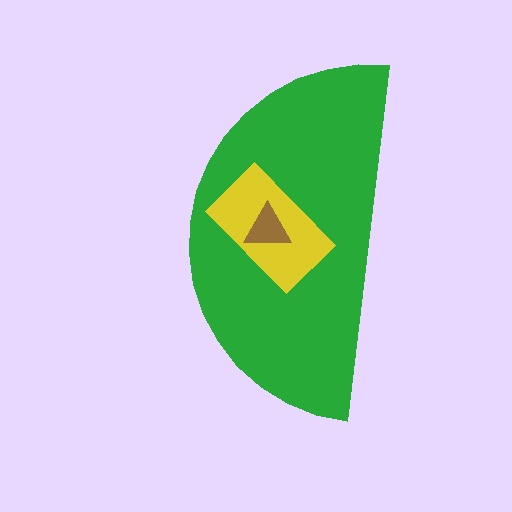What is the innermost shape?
The brown triangle.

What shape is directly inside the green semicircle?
The yellow rectangle.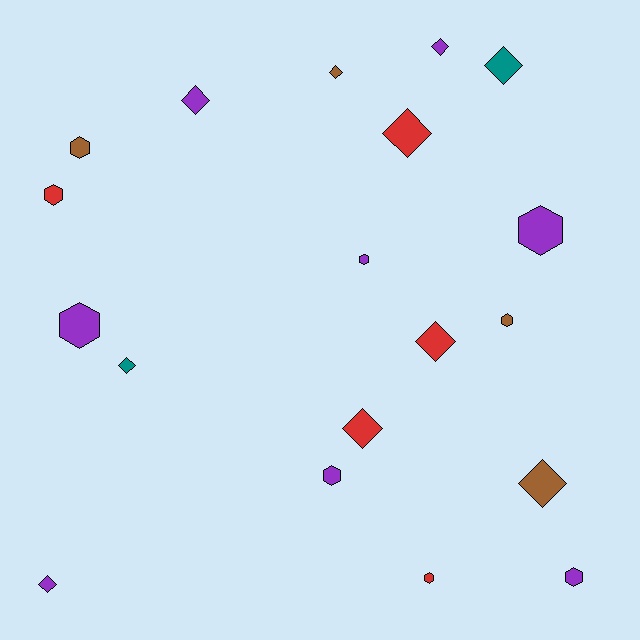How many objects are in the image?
There are 19 objects.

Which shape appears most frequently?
Diamond, with 10 objects.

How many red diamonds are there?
There are 3 red diamonds.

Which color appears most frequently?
Purple, with 8 objects.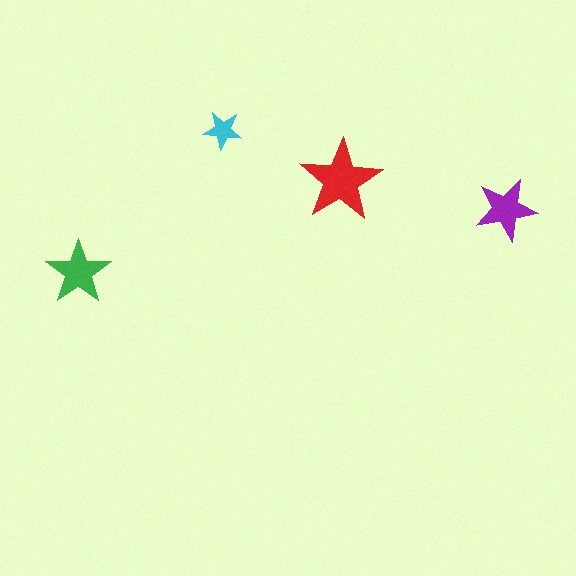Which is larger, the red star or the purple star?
The red one.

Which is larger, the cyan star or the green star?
The green one.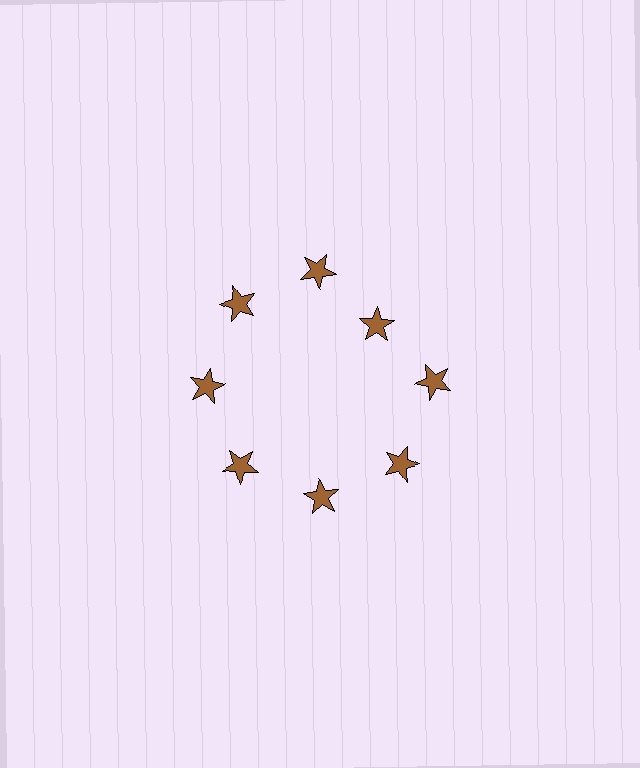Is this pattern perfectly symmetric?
No. The 8 brown stars are arranged in a ring, but one element near the 2 o'clock position is pulled inward toward the center, breaking the 8-fold rotational symmetry.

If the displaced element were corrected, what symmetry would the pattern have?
It would have 8-fold rotational symmetry — the pattern would map onto itself every 45 degrees.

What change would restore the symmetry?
The symmetry would be restored by moving it outward, back onto the ring so that all 8 stars sit at equal angles and equal distance from the center.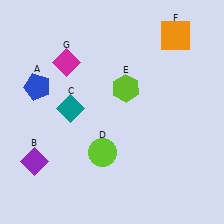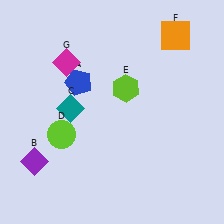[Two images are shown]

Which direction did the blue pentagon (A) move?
The blue pentagon (A) moved right.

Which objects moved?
The objects that moved are: the blue pentagon (A), the lime circle (D).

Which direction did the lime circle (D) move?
The lime circle (D) moved left.